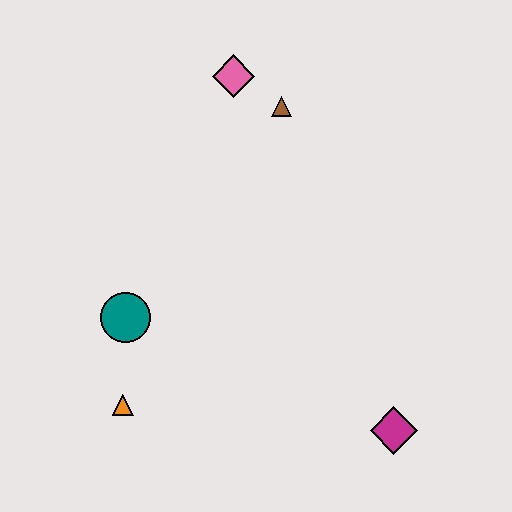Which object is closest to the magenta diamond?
The orange triangle is closest to the magenta diamond.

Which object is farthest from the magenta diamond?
The pink diamond is farthest from the magenta diamond.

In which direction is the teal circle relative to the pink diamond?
The teal circle is below the pink diamond.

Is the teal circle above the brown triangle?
No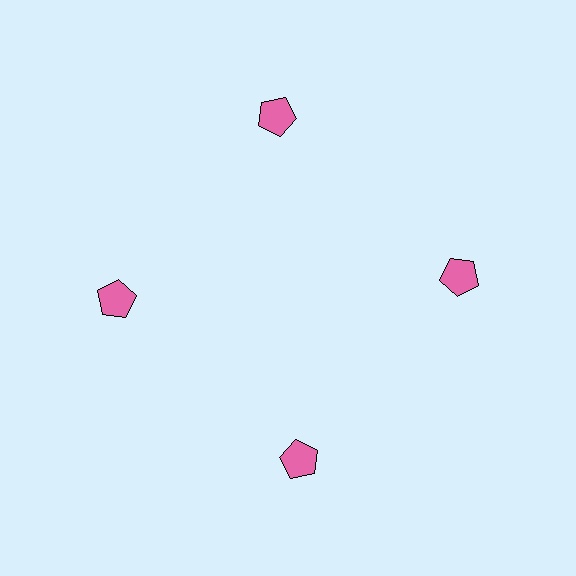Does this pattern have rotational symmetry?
Yes, this pattern has 4-fold rotational symmetry. It looks the same after rotating 90 degrees around the center.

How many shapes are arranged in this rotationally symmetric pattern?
There are 4 shapes, arranged in 4 groups of 1.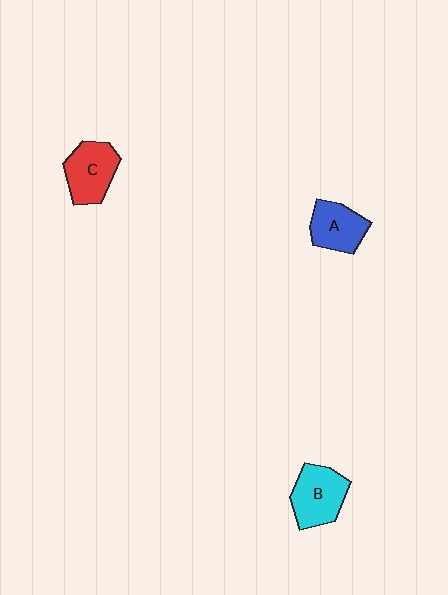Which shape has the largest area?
Shape B (cyan).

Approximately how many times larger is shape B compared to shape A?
Approximately 1.2 times.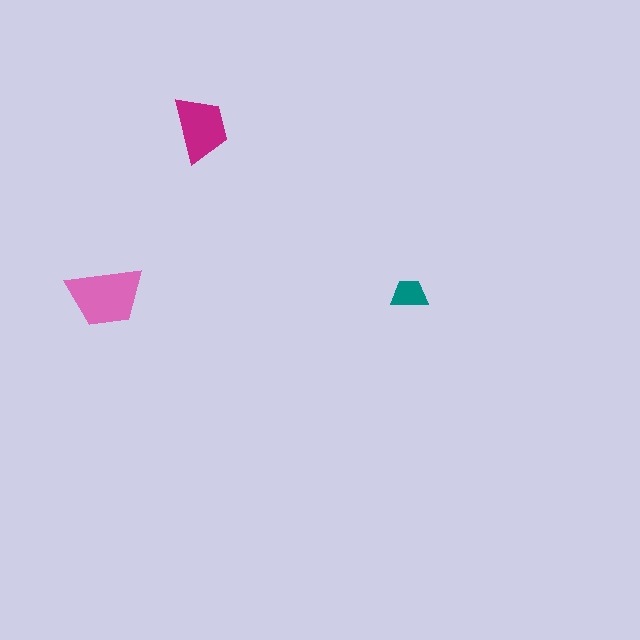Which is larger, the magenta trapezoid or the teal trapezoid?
The magenta one.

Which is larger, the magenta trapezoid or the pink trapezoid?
The pink one.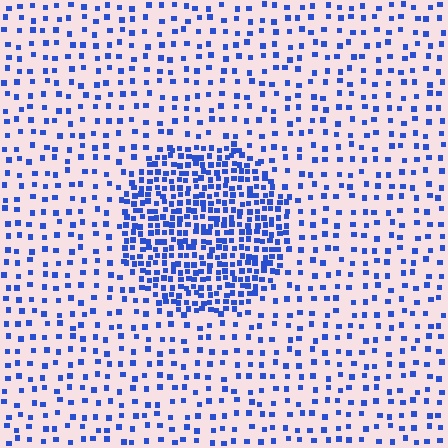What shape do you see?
I see a circle.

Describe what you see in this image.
The image contains small blue elements arranged at two different densities. A circle-shaped region is visible where the elements are more densely packed than the surrounding area.